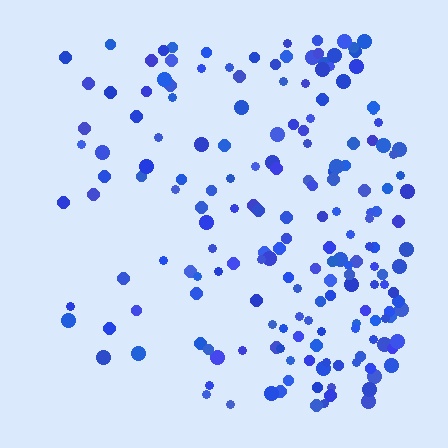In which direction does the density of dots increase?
From left to right, with the right side densest.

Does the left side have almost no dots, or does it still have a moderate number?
Still a moderate number, just noticeably fewer than the right.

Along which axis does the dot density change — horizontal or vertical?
Horizontal.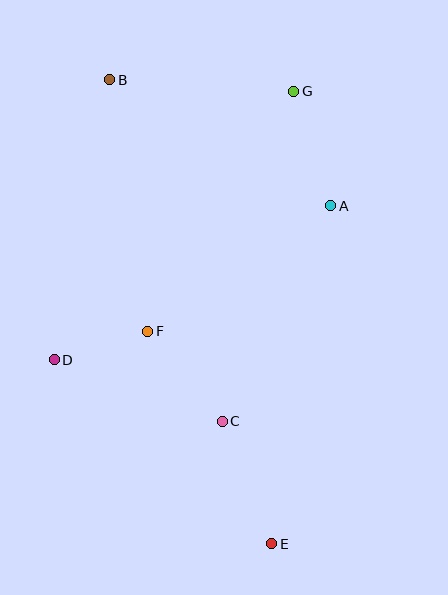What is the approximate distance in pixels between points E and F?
The distance between E and F is approximately 246 pixels.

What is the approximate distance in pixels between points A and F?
The distance between A and F is approximately 222 pixels.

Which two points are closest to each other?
Points D and F are closest to each other.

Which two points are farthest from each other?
Points B and E are farthest from each other.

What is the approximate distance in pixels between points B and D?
The distance between B and D is approximately 285 pixels.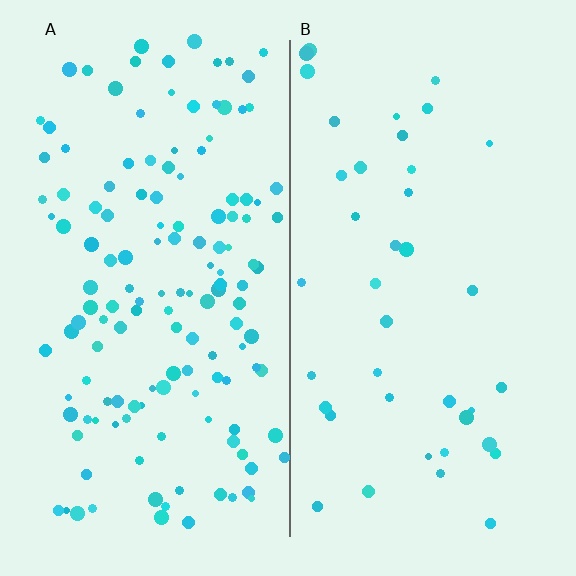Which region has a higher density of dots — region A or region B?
A (the left).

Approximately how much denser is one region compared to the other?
Approximately 3.5× — region A over region B.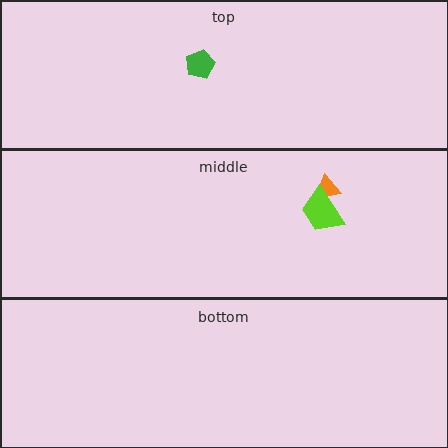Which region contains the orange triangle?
The middle region.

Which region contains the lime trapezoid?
The middle region.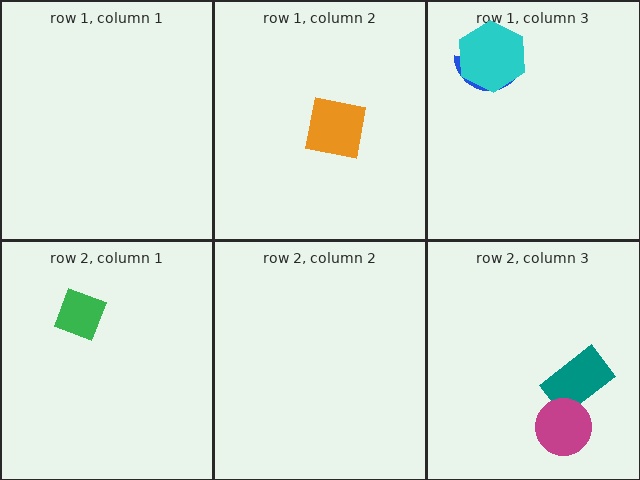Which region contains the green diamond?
The row 2, column 1 region.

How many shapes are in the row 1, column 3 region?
2.